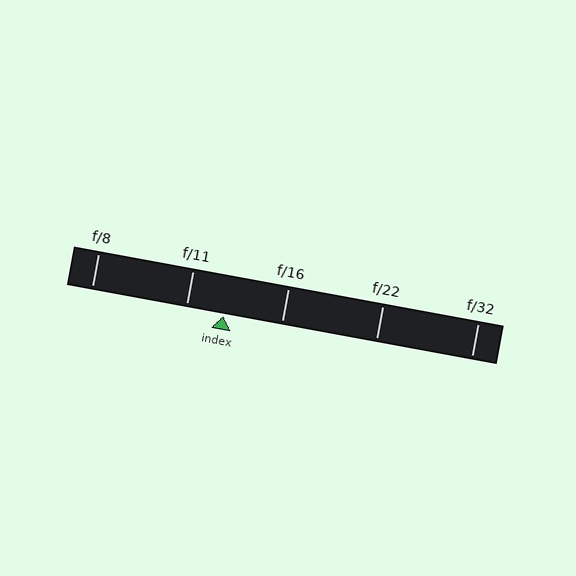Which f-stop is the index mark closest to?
The index mark is closest to f/11.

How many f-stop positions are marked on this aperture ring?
There are 5 f-stop positions marked.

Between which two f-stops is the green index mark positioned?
The index mark is between f/11 and f/16.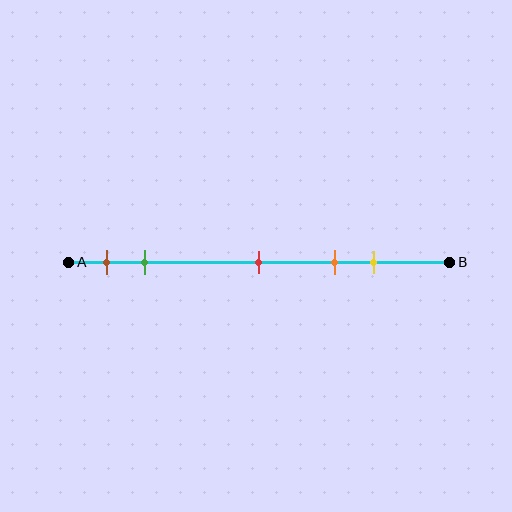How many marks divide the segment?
There are 5 marks dividing the segment.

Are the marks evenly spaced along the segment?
No, the marks are not evenly spaced.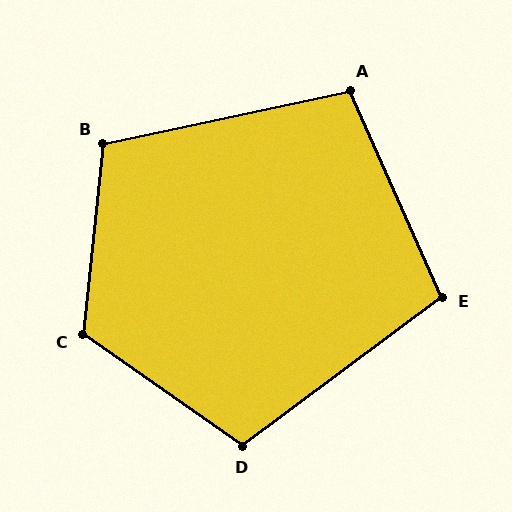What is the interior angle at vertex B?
Approximately 108 degrees (obtuse).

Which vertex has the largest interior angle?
C, at approximately 119 degrees.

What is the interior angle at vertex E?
Approximately 103 degrees (obtuse).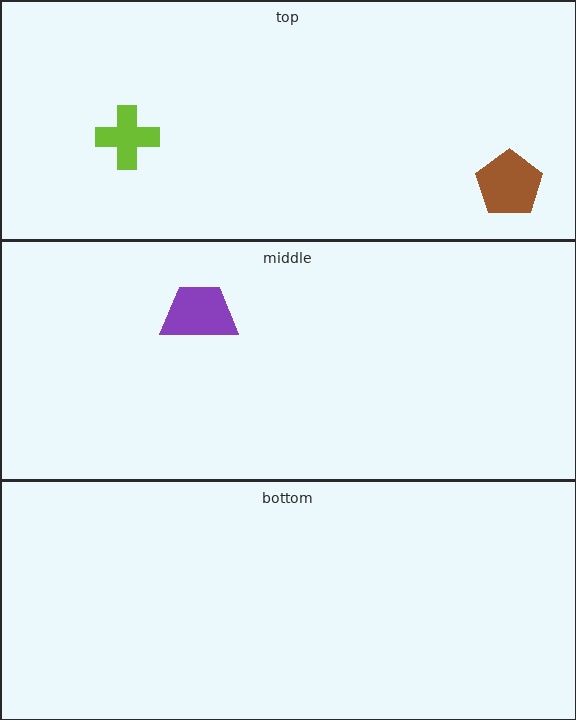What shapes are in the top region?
The lime cross, the brown pentagon.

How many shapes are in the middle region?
1.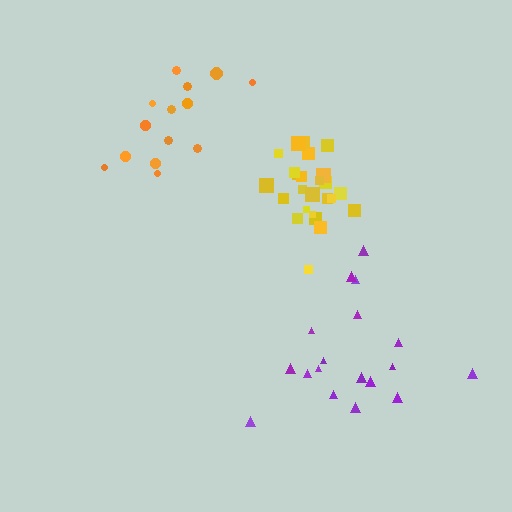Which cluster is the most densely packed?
Yellow.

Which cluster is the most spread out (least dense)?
Purple.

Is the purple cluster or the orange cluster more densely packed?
Orange.